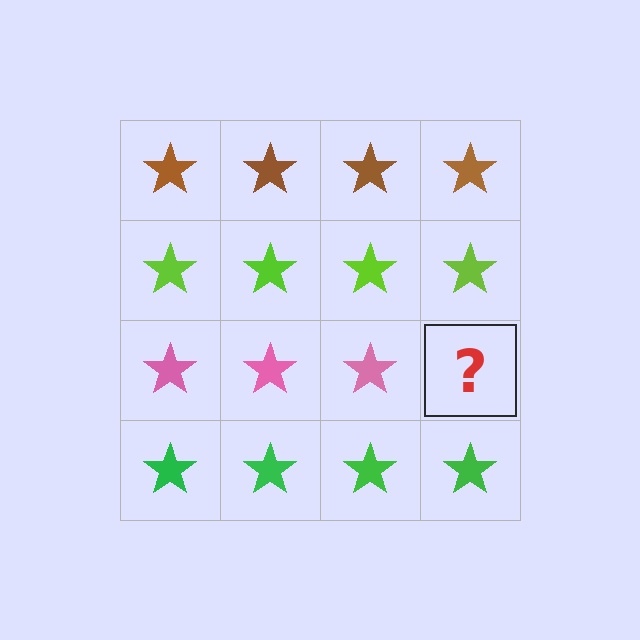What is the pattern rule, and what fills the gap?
The rule is that each row has a consistent color. The gap should be filled with a pink star.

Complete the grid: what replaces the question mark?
The question mark should be replaced with a pink star.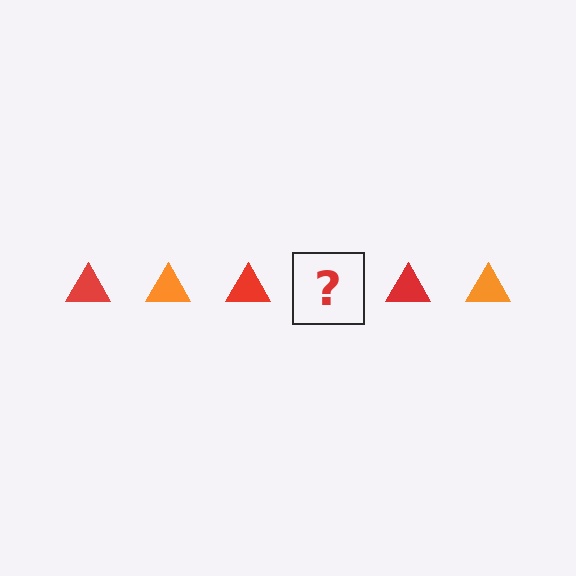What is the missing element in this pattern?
The missing element is an orange triangle.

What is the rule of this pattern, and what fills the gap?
The rule is that the pattern cycles through red, orange triangles. The gap should be filled with an orange triangle.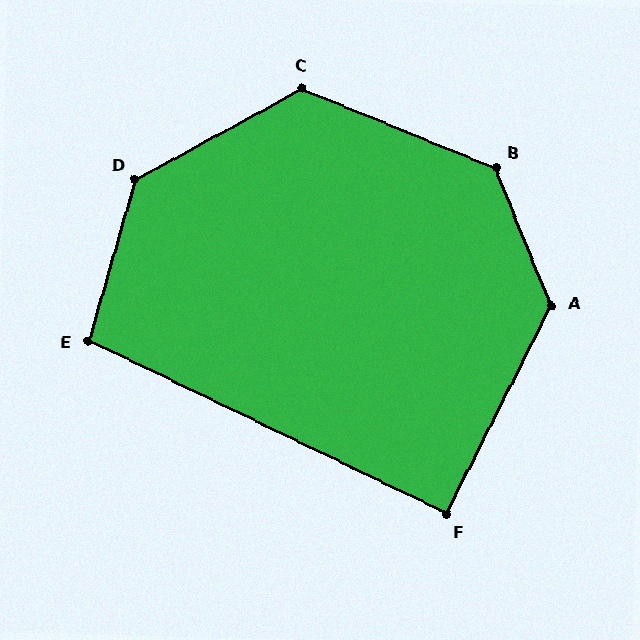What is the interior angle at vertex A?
Approximately 131 degrees (obtuse).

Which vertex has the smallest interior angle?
F, at approximately 91 degrees.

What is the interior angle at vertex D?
Approximately 135 degrees (obtuse).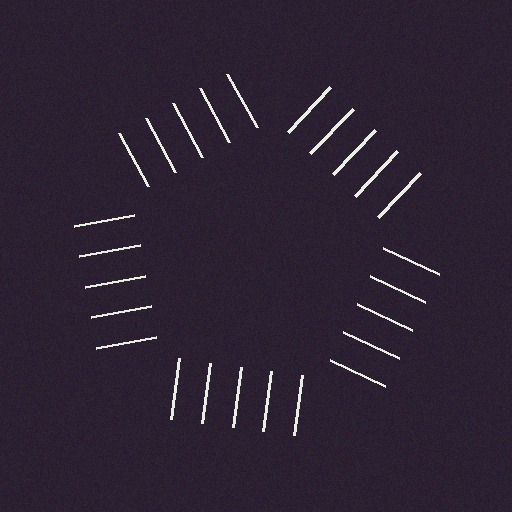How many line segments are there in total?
25 — 5 along each of the 5 edges.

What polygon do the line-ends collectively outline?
An illusory pentagon — the line segments terminate on its edges but no continuous stroke is drawn.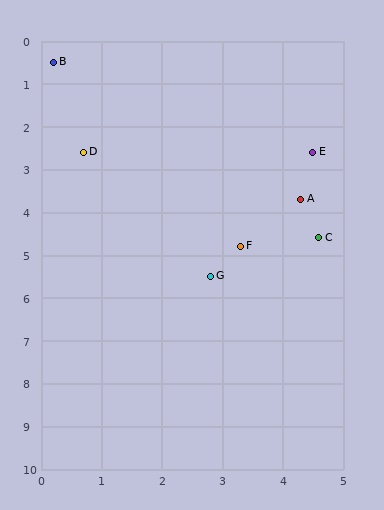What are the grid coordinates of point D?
Point D is at approximately (0.7, 2.6).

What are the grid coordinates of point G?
Point G is at approximately (2.8, 5.5).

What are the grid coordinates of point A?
Point A is at approximately (4.3, 3.7).